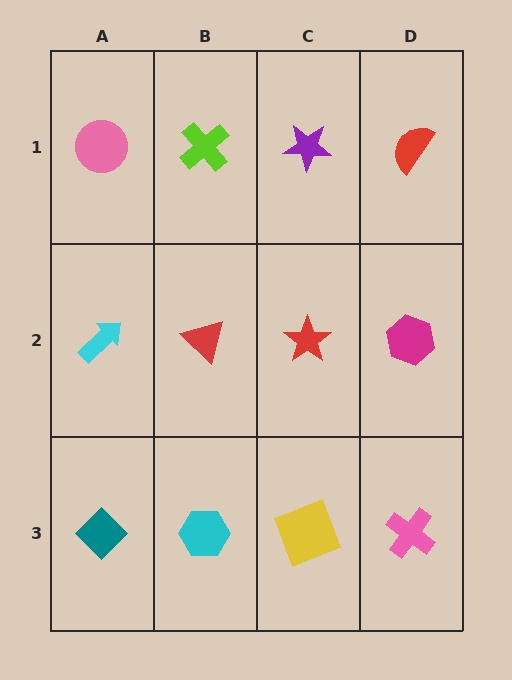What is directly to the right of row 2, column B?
A red star.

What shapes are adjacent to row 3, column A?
A cyan arrow (row 2, column A), a cyan hexagon (row 3, column B).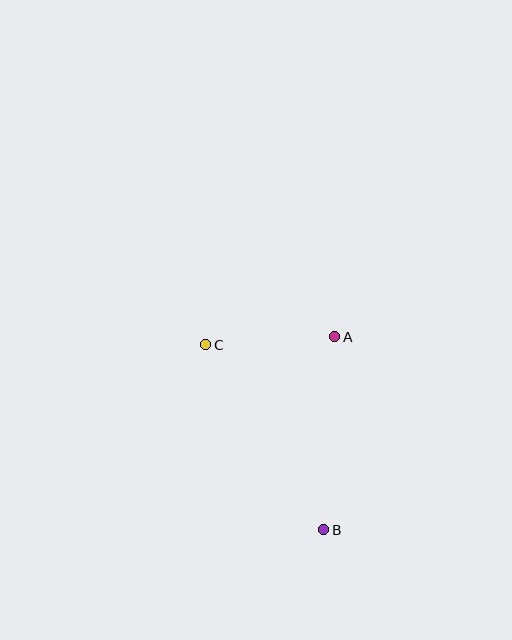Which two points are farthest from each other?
Points B and C are farthest from each other.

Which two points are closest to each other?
Points A and C are closest to each other.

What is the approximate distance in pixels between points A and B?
The distance between A and B is approximately 193 pixels.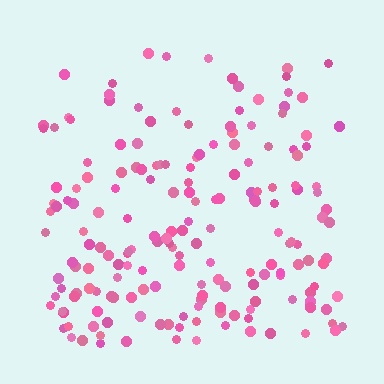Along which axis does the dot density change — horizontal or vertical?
Vertical.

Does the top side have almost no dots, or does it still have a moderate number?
Still a moderate number, just noticeably fewer than the bottom.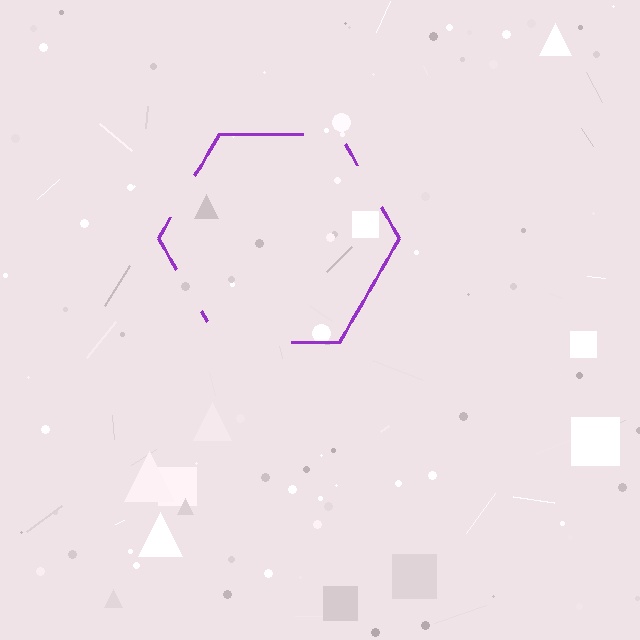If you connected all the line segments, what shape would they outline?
They would outline a hexagon.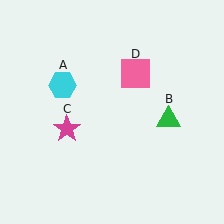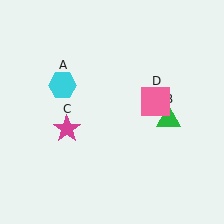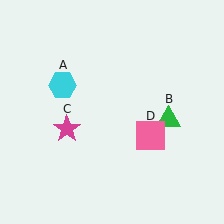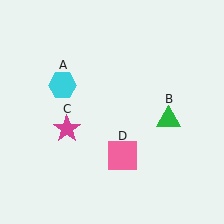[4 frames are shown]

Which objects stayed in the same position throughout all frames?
Cyan hexagon (object A) and green triangle (object B) and magenta star (object C) remained stationary.